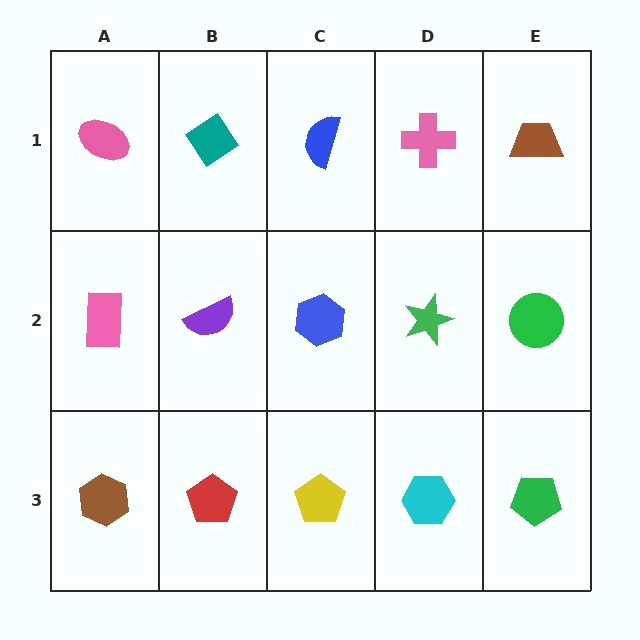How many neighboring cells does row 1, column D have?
3.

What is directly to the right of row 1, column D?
A brown trapezoid.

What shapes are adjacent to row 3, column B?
A purple semicircle (row 2, column B), a brown hexagon (row 3, column A), a yellow pentagon (row 3, column C).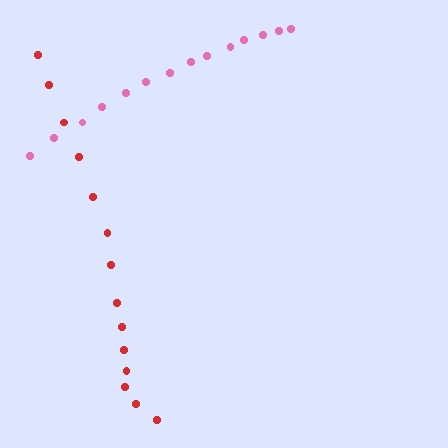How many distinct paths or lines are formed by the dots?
There are 2 distinct paths.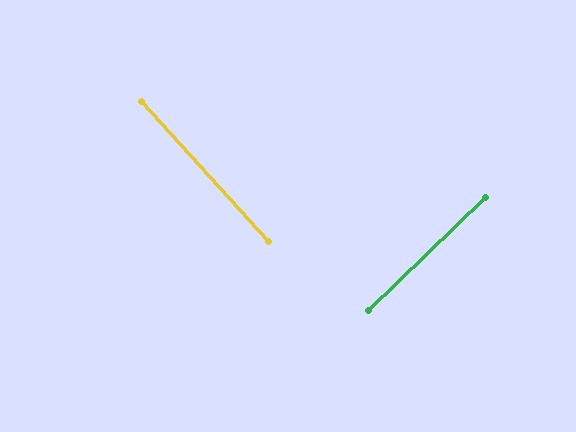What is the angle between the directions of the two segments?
Approximately 88 degrees.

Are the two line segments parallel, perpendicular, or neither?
Perpendicular — they meet at approximately 88°.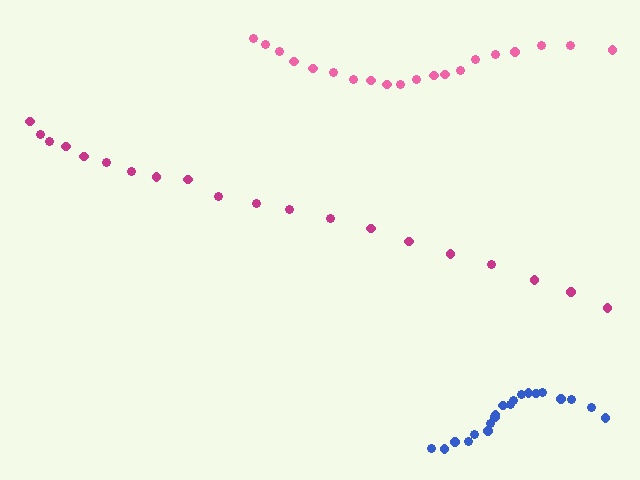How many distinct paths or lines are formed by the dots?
There are 3 distinct paths.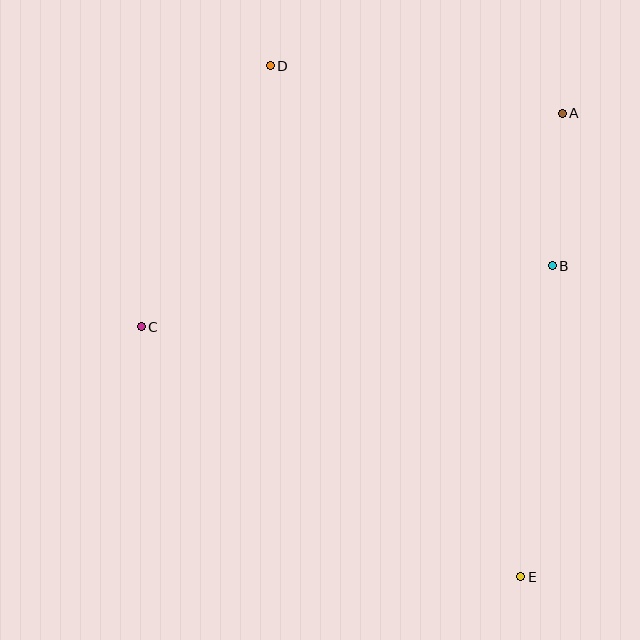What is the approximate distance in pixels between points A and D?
The distance between A and D is approximately 296 pixels.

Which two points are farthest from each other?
Points D and E are farthest from each other.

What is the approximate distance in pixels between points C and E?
The distance between C and E is approximately 455 pixels.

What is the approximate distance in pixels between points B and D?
The distance between B and D is approximately 346 pixels.